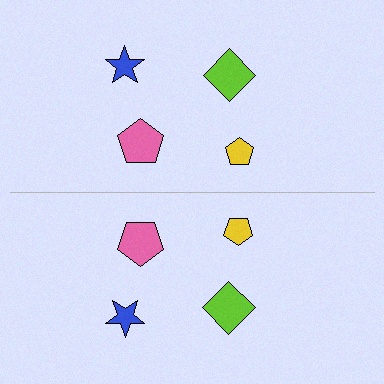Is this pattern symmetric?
Yes, this pattern has bilateral (reflection) symmetry.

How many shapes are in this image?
There are 8 shapes in this image.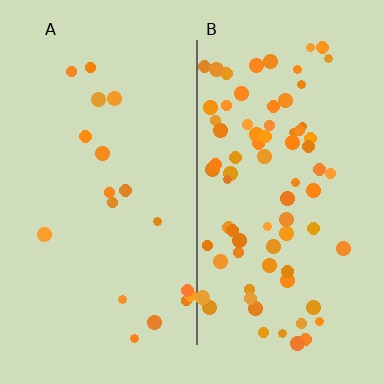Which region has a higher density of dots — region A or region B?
B (the right).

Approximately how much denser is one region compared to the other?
Approximately 4.2× — region B over region A.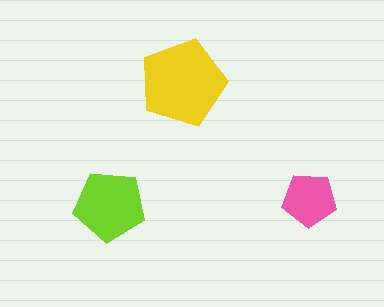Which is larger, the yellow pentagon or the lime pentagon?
The yellow one.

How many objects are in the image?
There are 3 objects in the image.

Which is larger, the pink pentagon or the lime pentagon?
The lime one.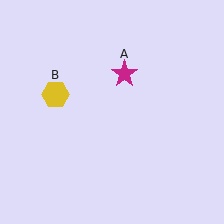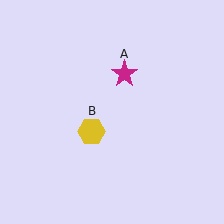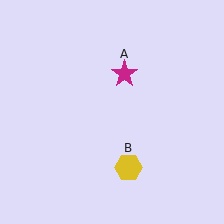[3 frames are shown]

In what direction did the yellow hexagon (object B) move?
The yellow hexagon (object B) moved down and to the right.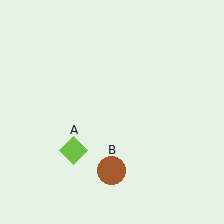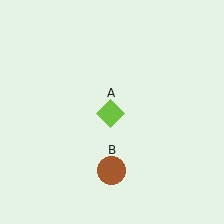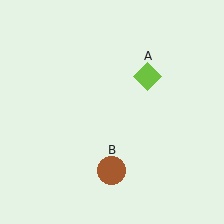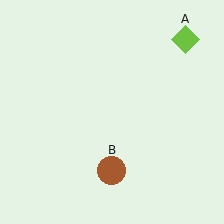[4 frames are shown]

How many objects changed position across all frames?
1 object changed position: lime diamond (object A).